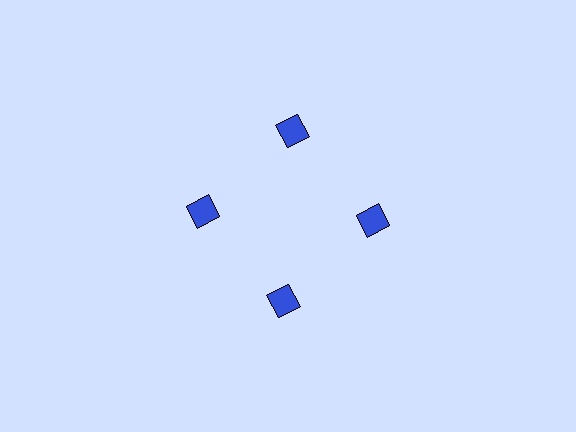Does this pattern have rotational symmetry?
Yes, this pattern has 4-fold rotational symmetry. It looks the same after rotating 90 degrees around the center.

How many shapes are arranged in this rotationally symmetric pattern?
There are 4 shapes, arranged in 4 groups of 1.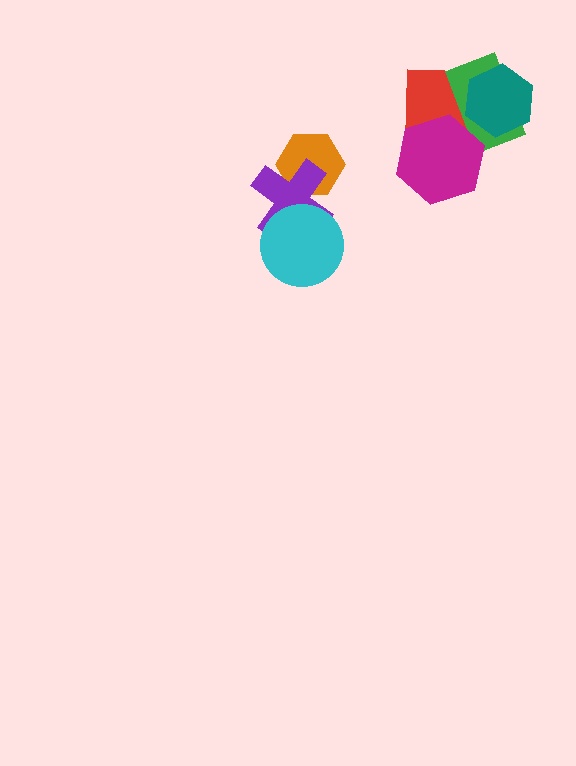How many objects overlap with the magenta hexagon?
2 objects overlap with the magenta hexagon.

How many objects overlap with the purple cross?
2 objects overlap with the purple cross.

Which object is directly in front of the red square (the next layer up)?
The green rectangle is directly in front of the red square.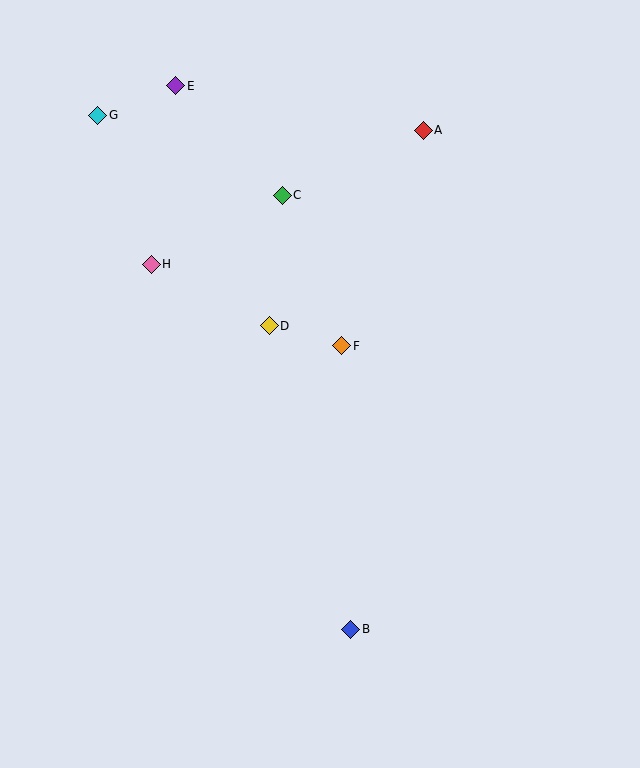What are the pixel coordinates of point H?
Point H is at (151, 265).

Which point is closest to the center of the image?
Point F at (342, 346) is closest to the center.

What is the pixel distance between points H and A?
The distance between H and A is 303 pixels.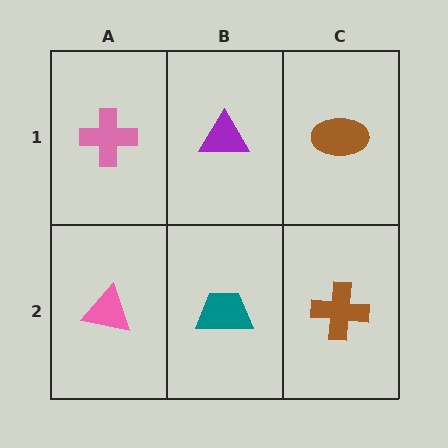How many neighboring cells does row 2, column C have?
2.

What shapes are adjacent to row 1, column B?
A teal trapezoid (row 2, column B), a pink cross (row 1, column A), a brown ellipse (row 1, column C).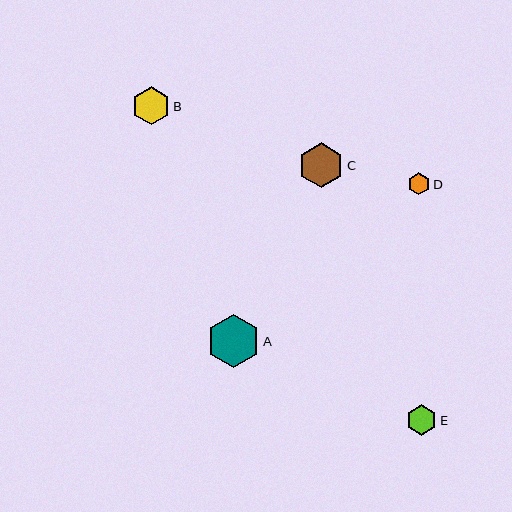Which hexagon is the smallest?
Hexagon D is the smallest with a size of approximately 22 pixels.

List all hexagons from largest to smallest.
From largest to smallest: A, C, B, E, D.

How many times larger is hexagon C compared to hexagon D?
Hexagon C is approximately 2.0 times the size of hexagon D.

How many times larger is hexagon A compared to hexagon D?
Hexagon A is approximately 2.4 times the size of hexagon D.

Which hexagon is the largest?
Hexagon A is the largest with a size of approximately 54 pixels.